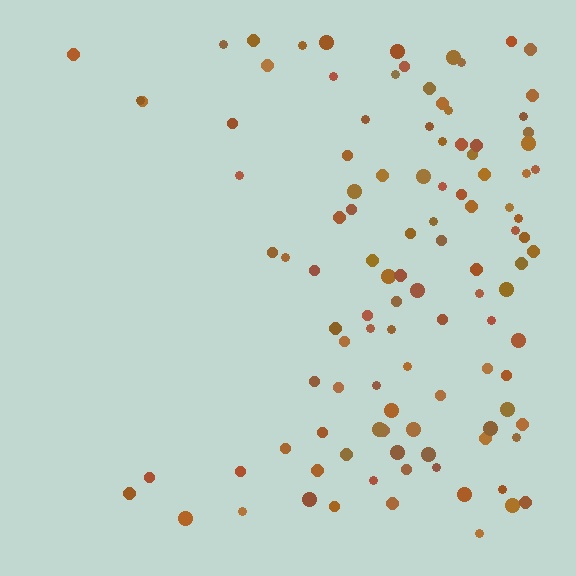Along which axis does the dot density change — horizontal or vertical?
Horizontal.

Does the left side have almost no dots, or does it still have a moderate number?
Still a moderate number, just noticeably fewer than the right.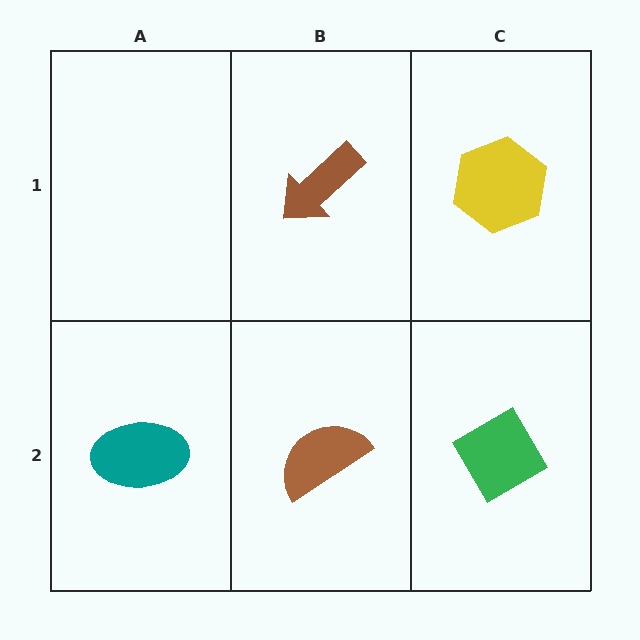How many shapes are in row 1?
2 shapes.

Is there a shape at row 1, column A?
No, that cell is empty.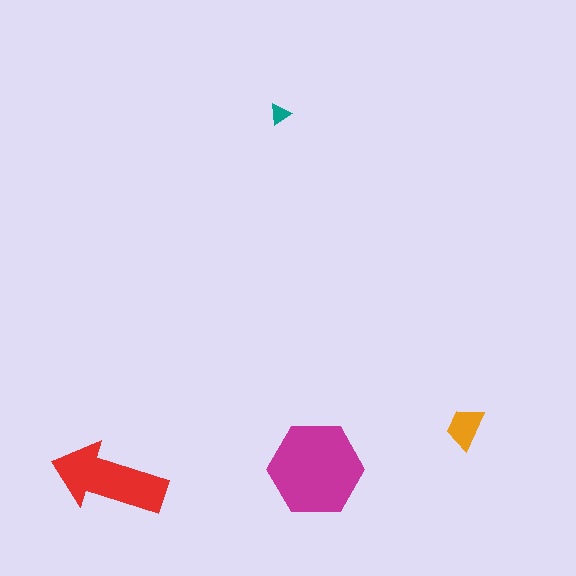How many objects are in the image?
There are 4 objects in the image.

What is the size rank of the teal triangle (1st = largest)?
4th.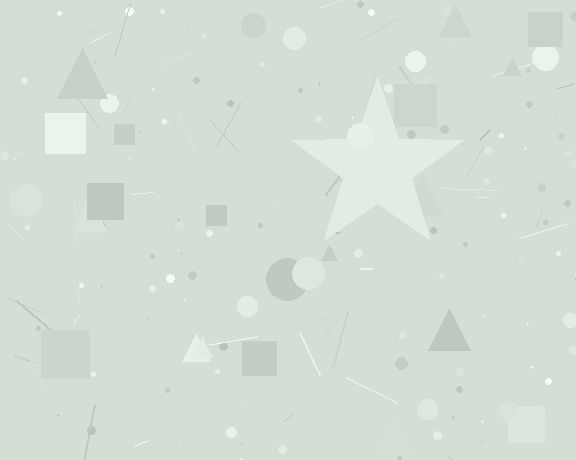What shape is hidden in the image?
A star is hidden in the image.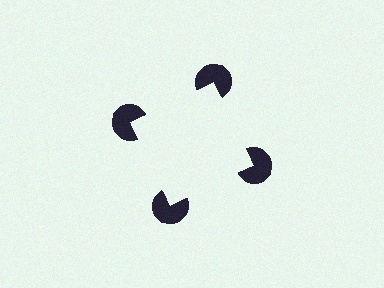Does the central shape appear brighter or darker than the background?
It typically appears slightly brighter than the background, even though no actual brightness change is drawn.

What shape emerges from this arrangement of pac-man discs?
An illusory square — its edges are inferred from the aligned wedge cuts in the pac-man discs, not physically drawn.